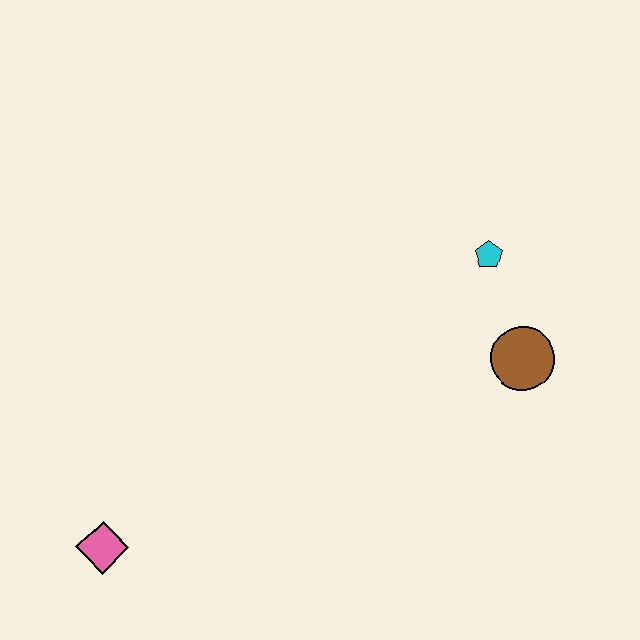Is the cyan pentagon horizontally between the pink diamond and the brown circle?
Yes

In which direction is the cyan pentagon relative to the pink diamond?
The cyan pentagon is to the right of the pink diamond.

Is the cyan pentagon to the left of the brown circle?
Yes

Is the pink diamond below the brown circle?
Yes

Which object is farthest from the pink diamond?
The cyan pentagon is farthest from the pink diamond.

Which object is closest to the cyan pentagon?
The brown circle is closest to the cyan pentagon.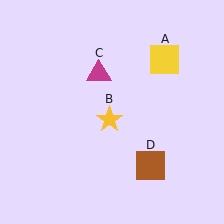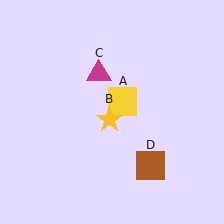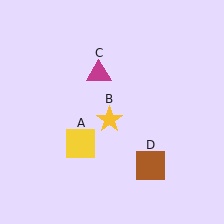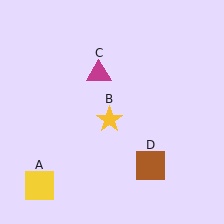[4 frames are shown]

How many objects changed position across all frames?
1 object changed position: yellow square (object A).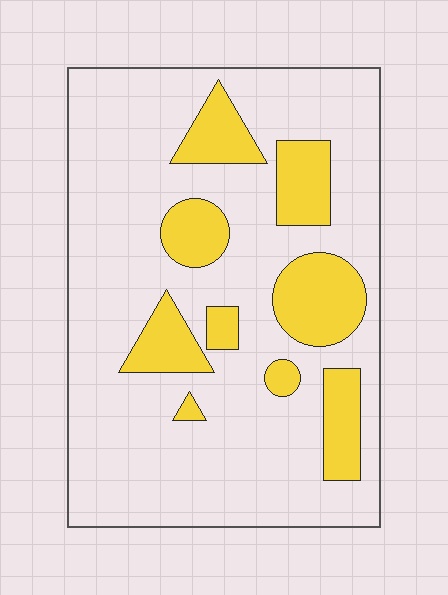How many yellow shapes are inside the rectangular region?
9.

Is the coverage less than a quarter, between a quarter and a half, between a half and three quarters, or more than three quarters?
Less than a quarter.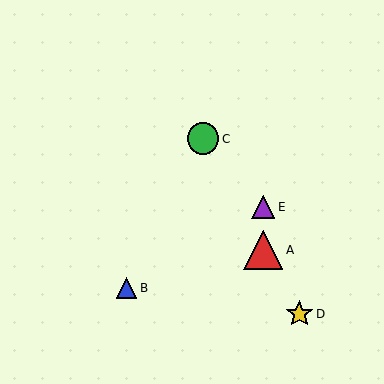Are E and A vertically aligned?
Yes, both are at x≈263.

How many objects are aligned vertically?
2 objects (A, E) are aligned vertically.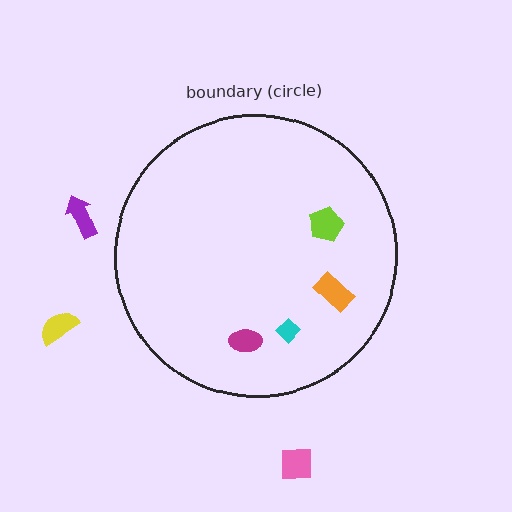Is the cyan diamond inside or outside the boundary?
Inside.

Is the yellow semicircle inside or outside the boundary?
Outside.